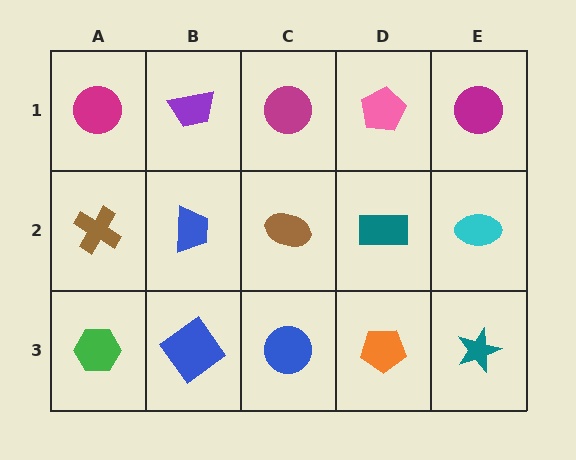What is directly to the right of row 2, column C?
A teal rectangle.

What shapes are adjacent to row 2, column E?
A magenta circle (row 1, column E), a teal star (row 3, column E), a teal rectangle (row 2, column D).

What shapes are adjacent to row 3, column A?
A brown cross (row 2, column A), a blue diamond (row 3, column B).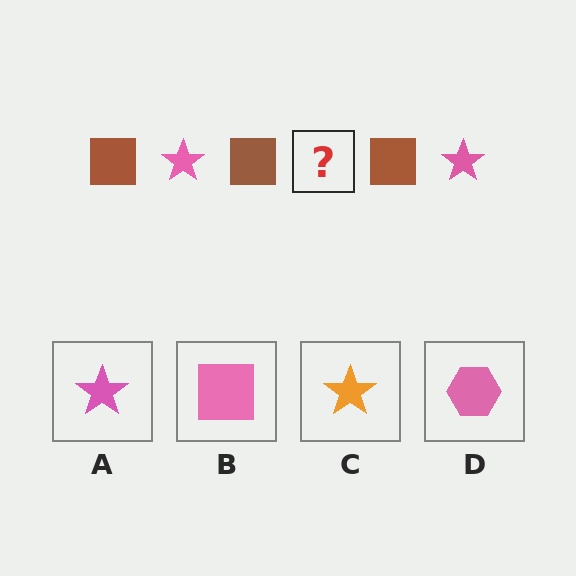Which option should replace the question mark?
Option A.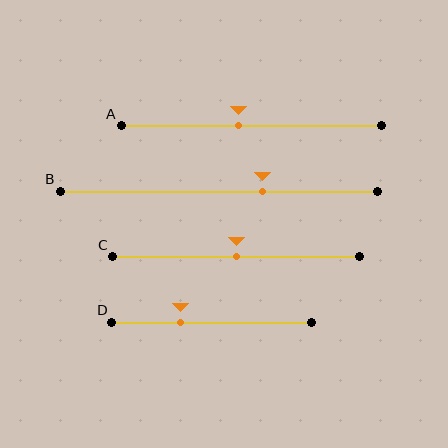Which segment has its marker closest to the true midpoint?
Segment C has its marker closest to the true midpoint.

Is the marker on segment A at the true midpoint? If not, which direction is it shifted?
No, the marker on segment A is shifted to the left by about 5% of the segment length.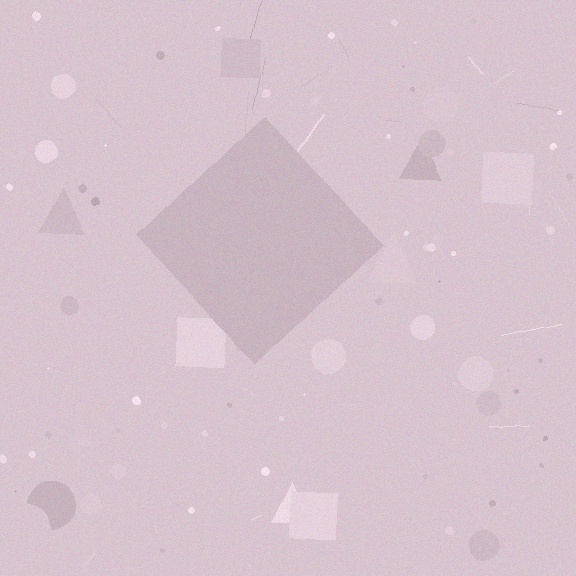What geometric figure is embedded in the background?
A diamond is embedded in the background.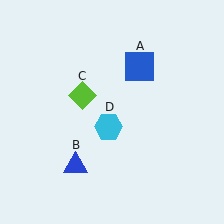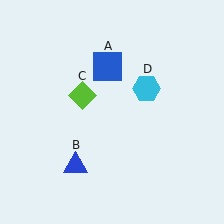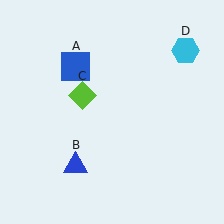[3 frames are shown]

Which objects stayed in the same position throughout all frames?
Blue triangle (object B) and lime diamond (object C) remained stationary.